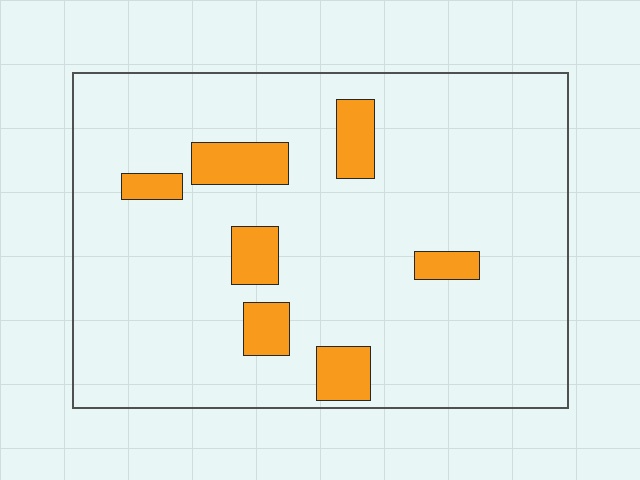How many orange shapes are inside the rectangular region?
7.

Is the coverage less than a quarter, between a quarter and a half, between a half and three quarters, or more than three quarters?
Less than a quarter.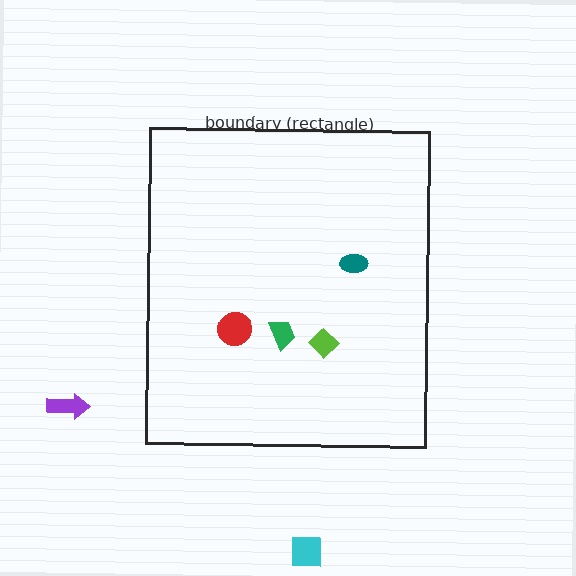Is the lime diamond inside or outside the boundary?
Inside.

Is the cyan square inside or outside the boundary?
Outside.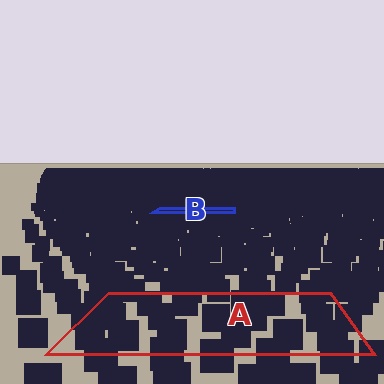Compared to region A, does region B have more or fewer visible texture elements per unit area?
Region B has more texture elements per unit area — they are packed more densely because it is farther away.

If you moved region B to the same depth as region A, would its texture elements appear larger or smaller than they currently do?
They would appear larger. At a closer depth, the same texture elements are projected at a bigger on-screen size.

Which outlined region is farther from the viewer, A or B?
Region B is farther from the viewer — the texture elements inside it appear smaller and more densely packed.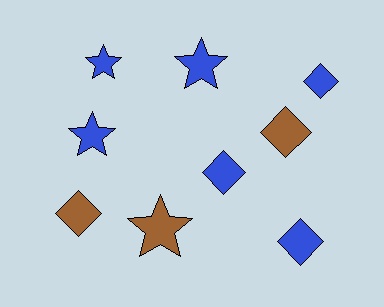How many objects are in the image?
There are 9 objects.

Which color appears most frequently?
Blue, with 6 objects.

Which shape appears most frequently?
Diamond, with 5 objects.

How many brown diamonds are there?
There are 2 brown diamonds.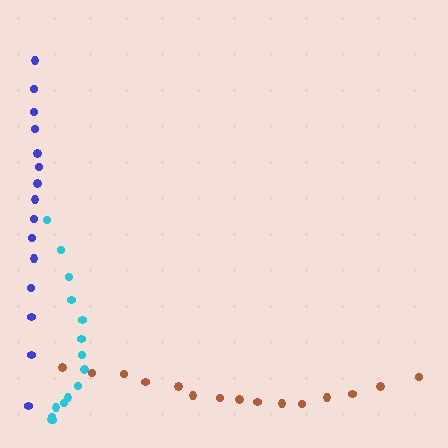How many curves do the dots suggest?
There are 3 distinct paths.